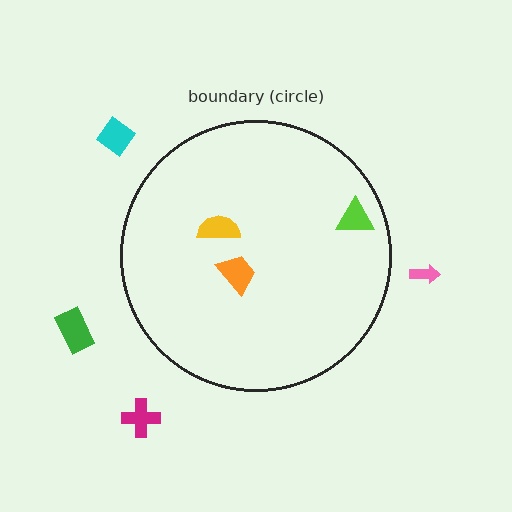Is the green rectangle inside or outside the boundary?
Outside.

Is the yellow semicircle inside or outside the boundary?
Inside.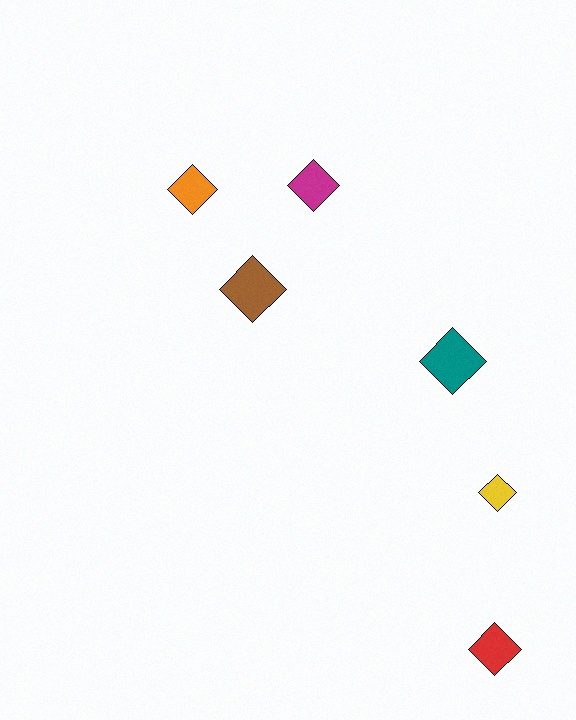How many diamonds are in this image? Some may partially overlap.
There are 6 diamonds.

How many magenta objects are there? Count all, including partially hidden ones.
There is 1 magenta object.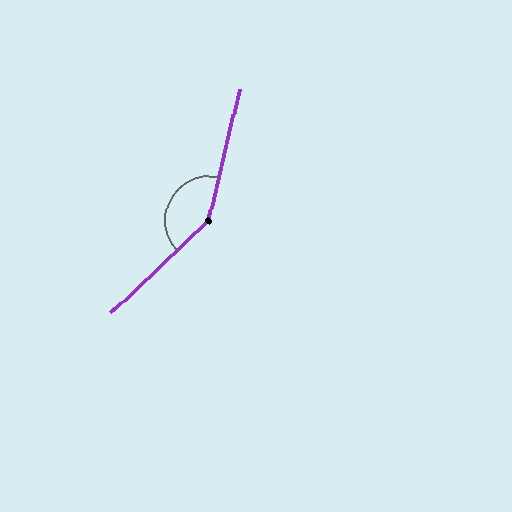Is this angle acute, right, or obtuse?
It is obtuse.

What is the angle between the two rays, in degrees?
Approximately 147 degrees.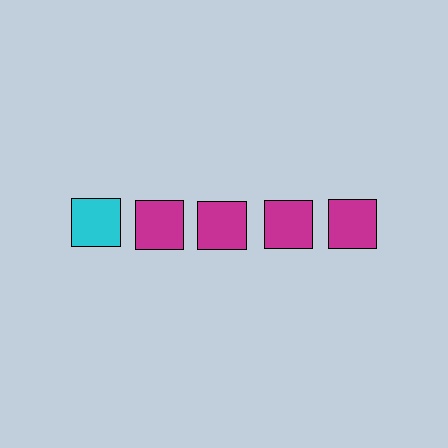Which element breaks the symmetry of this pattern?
The cyan square in the top row, leftmost column breaks the symmetry. All other shapes are magenta squares.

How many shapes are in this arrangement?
There are 5 shapes arranged in a grid pattern.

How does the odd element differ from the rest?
It has a different color: cyan instead of magenta.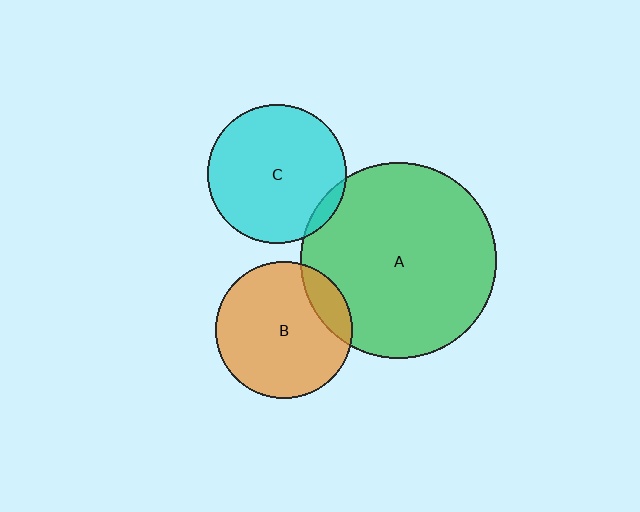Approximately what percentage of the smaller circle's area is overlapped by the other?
Approximately 15%.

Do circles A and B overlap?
Yes.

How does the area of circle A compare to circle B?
Approximately 2.0 times.